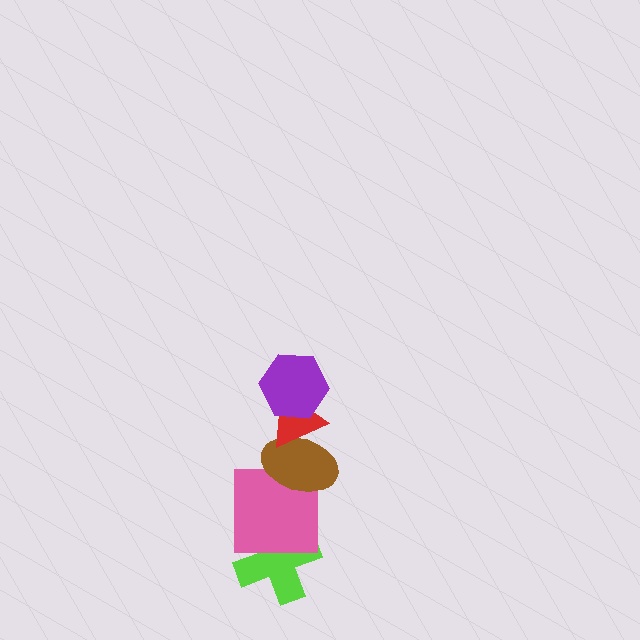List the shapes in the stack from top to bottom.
From top to bottom: the purple hexagon, the red triangle, the brown ellipse, the pink square, the lime cross.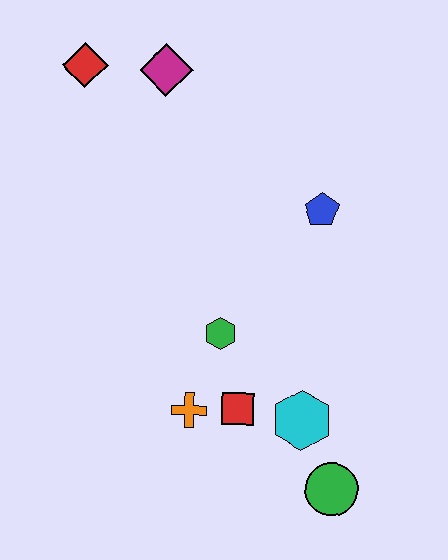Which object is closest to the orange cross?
The red square is closest to the orange cross.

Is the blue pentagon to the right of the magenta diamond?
Yes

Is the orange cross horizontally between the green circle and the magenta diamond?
Yes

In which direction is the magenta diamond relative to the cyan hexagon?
The magenta diamond is above the cyan hexagon.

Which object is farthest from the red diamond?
The green circle is farthest from the red diamond.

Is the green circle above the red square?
No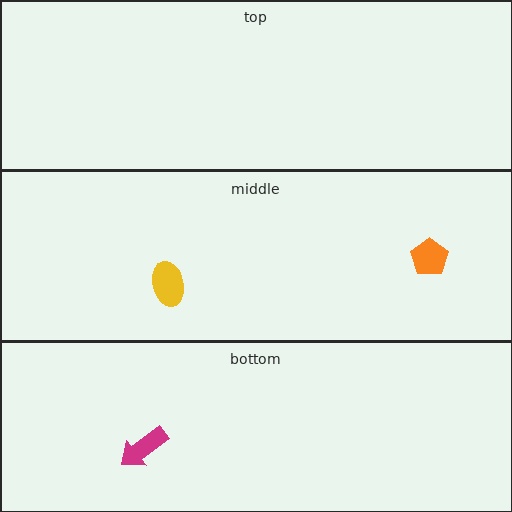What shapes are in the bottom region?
The magenta arrow.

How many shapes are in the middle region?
2.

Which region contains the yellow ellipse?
The middle region.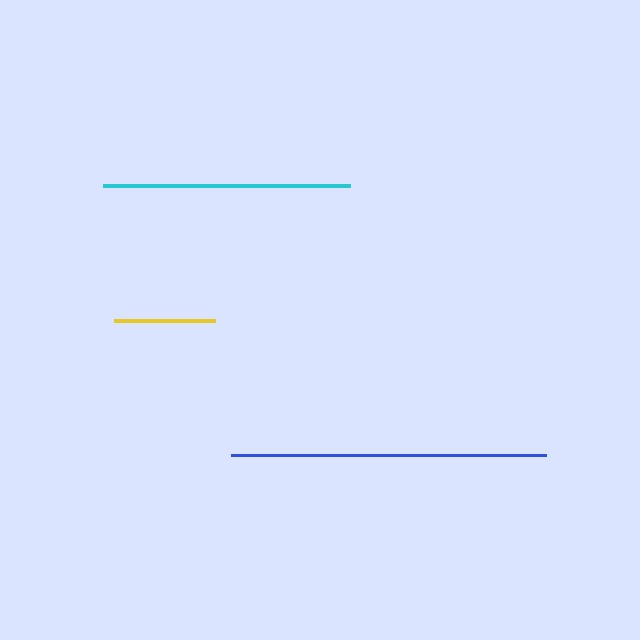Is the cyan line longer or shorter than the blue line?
The blue line is longer than the cyan line.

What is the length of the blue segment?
The blue segment is approximately 315 pixels long.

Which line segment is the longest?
The blue line is the longest at approximately 315 pixels.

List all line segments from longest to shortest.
From longest to shortest: blue, cyan, yellow.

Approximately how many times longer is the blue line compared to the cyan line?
The blue line is approximately 1.3 times the length of the cyan line.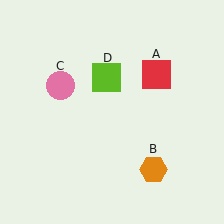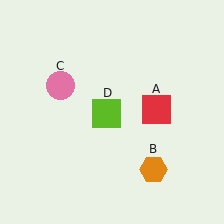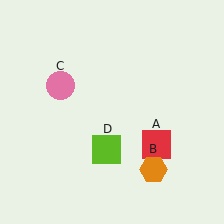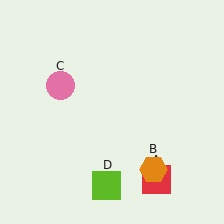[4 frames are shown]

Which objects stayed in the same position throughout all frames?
Orange hexagon (object B) and pink circle (object C) remained stationary.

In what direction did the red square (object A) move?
The red square (object A) moved down.